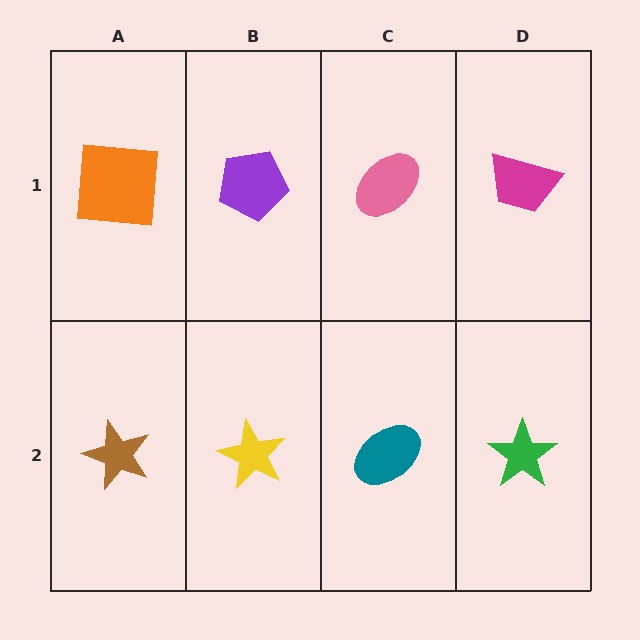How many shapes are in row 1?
4 shapes.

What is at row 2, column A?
A brown star.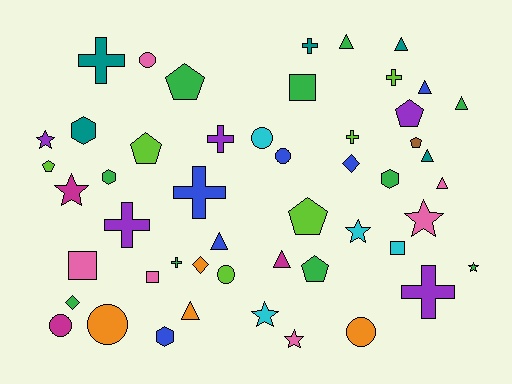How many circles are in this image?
There are 7 circles.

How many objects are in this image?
There are 50 objects.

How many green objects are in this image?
There are 10 green objects.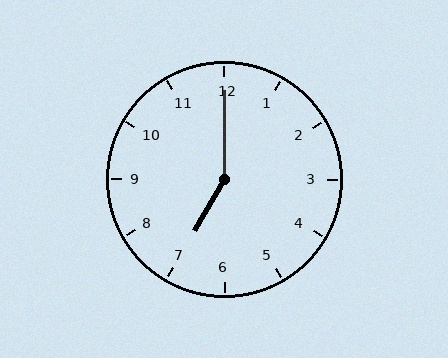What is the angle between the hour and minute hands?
Approximately 150 degrees.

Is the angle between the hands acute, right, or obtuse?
It is obtuse.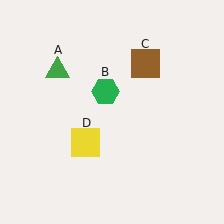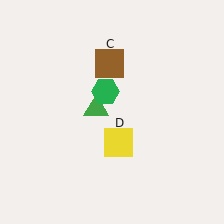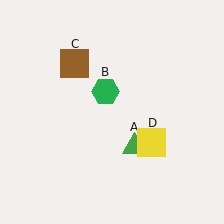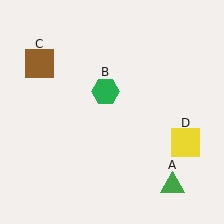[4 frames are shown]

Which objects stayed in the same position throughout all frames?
Green hexagon (object B) remained stationary.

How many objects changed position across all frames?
3 objects changed position: green triangle (object A), brown square (object C), yellow square (object D).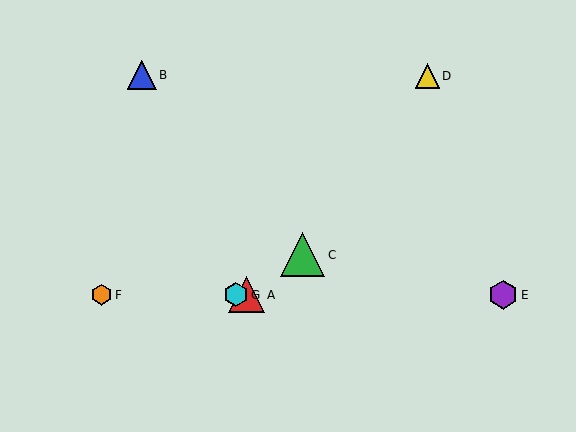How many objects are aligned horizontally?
4 objects (A, E, F, G) are aligned horizontally.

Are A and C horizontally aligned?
No, A is at y≈295 and C is at y≈255.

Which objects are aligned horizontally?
Objects A, E, F, G are aligned horizontally.